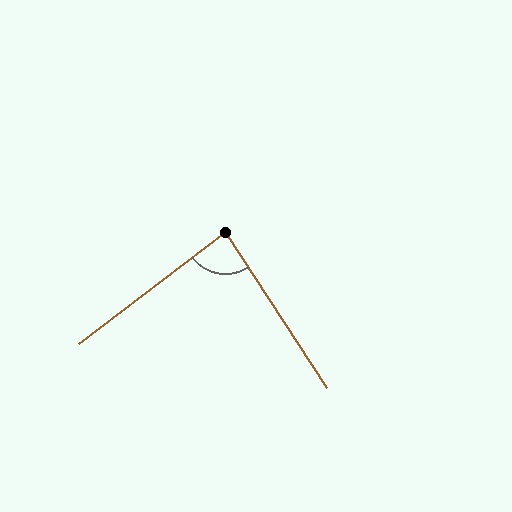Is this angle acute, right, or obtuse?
It is approximately a right angle.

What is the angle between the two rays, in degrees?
Approximately 86 degrees.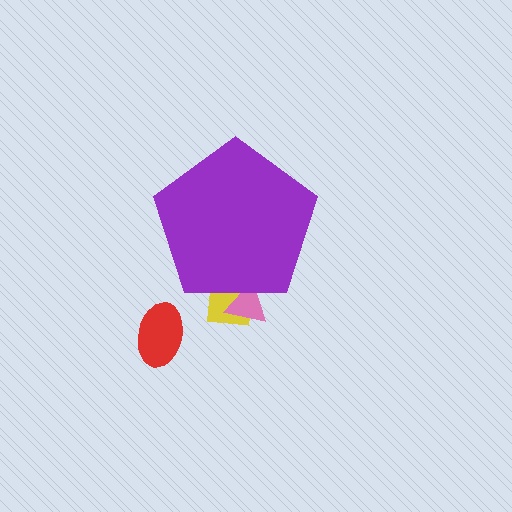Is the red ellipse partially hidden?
No, the red ellipse is fully visible.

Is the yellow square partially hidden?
Yes, the yellow square is partially hidden behind the purple pentagon.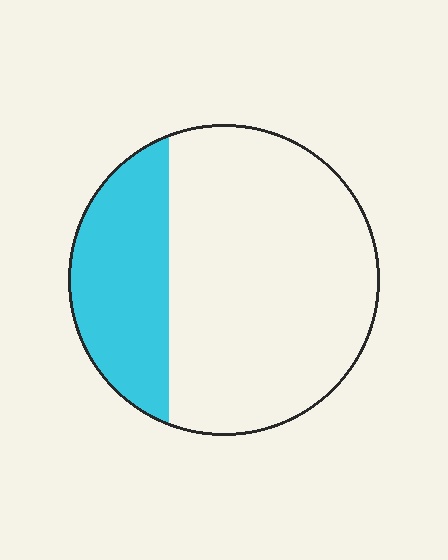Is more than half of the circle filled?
No.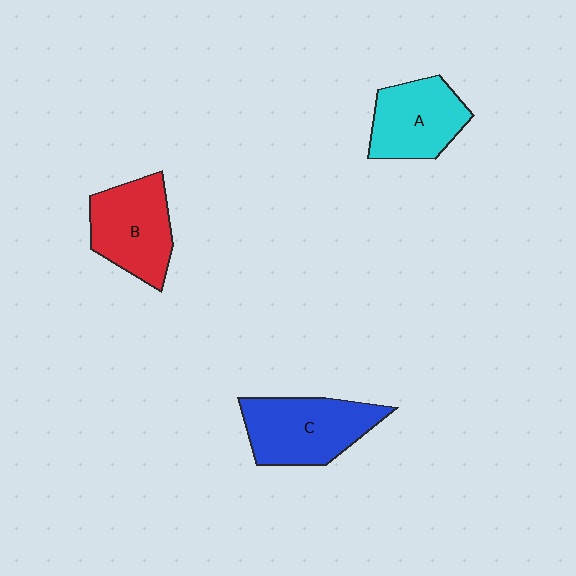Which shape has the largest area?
Shape C (blue).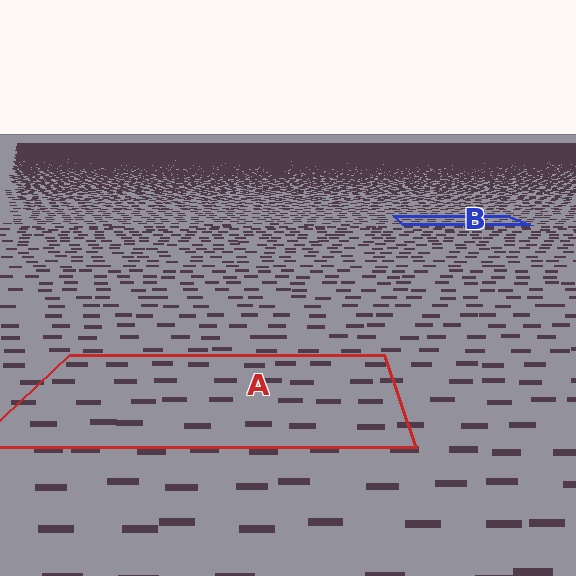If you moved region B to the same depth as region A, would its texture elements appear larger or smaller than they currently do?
They would appear larger. At a closer depth, the same texture elements are projected at a bigger on-screen size.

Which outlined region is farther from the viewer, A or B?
Region B is farther from the viewer — the texture elements inside it appear smaller and more densely packed.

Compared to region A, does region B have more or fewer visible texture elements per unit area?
Region B has more texture elements per unit area — they are packed more densely because it is farther away.